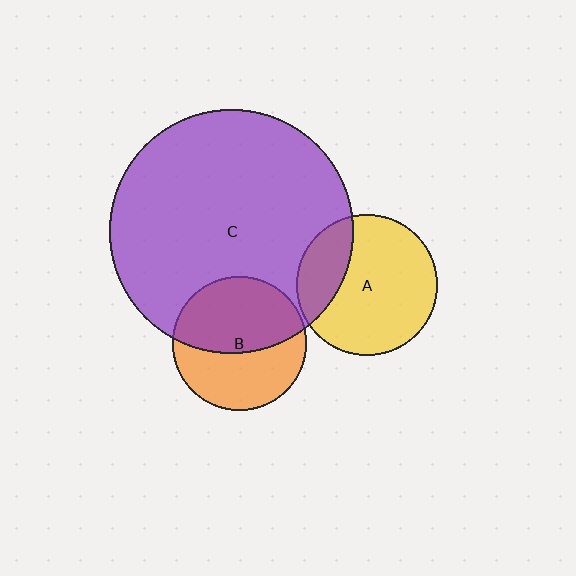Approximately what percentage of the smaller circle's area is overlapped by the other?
Approximately 25%.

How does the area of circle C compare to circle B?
Approximately 3.3 times.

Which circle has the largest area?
Circle C (purple).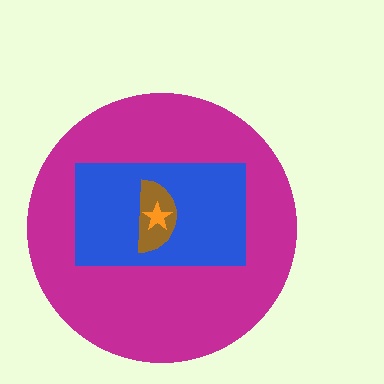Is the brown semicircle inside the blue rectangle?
Yes.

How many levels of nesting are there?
4.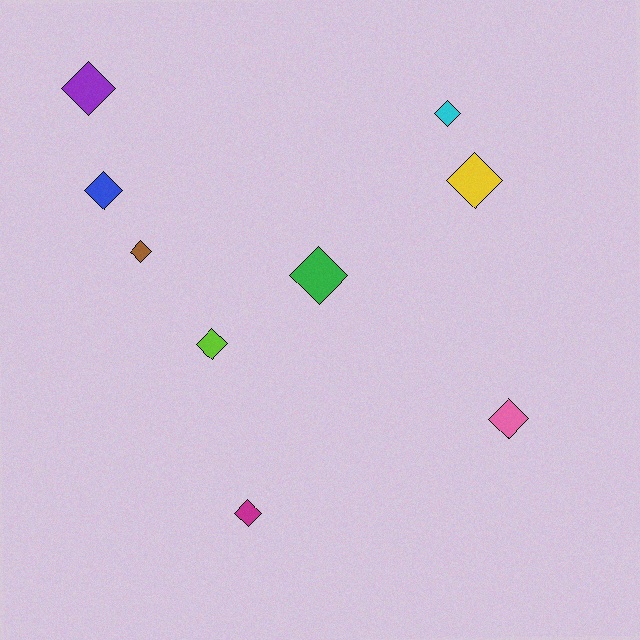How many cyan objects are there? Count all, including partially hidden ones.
There is 1 cyan object.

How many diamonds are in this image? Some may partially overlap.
There are 9 diamonds.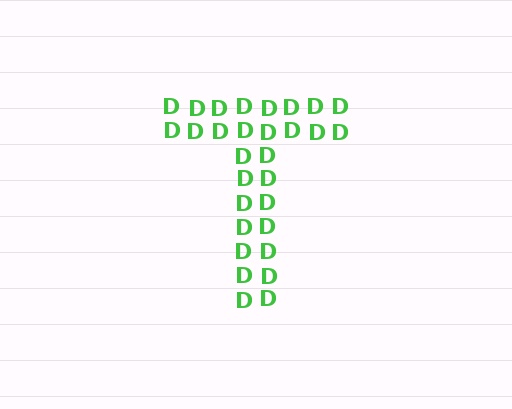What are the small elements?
The small elements are letter D's.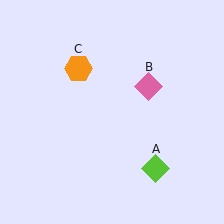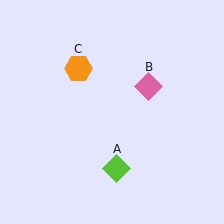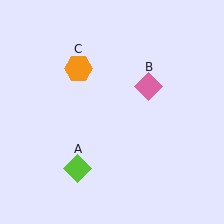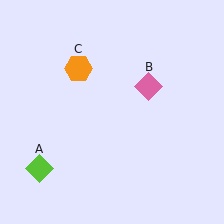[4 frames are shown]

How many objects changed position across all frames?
1 object changed position: lime diamond (object A).